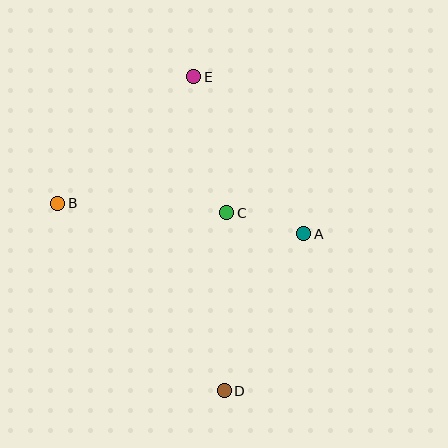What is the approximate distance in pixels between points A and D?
The distance between A and D is approximately 176 pixels.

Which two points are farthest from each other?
Points D and E are farthest from each other.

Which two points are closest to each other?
Points A and C are closest to each other.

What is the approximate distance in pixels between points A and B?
The distance between A and B is approximately 248 pixels.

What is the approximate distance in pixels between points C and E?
The distance between C and E is approximately 140 pixels.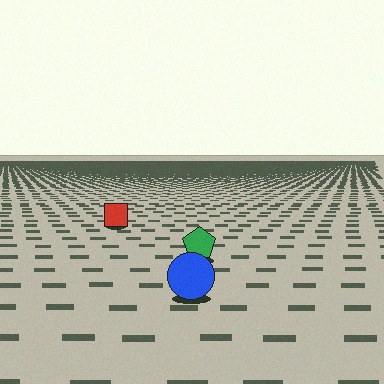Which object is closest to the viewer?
The blue circle is closest. The texture marks near it are larger and more spread out.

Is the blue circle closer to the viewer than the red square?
Yes. The blue circle is closer — you can tell from the texture gradient: the ground texture is coarser near it.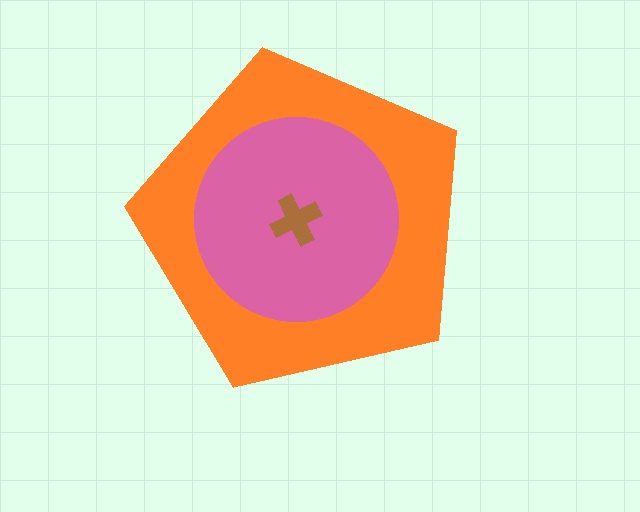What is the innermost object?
The brown cross.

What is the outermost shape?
The orange pentagon.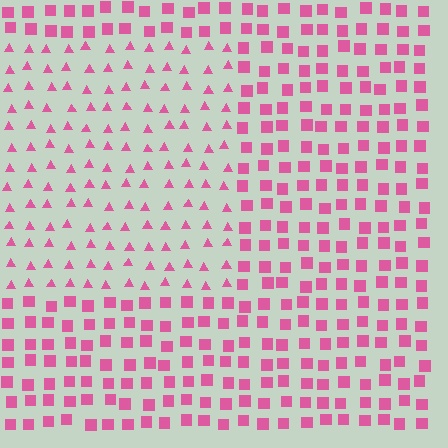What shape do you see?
I see a rectangle.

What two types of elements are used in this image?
The image uses triangles inside the rectangle region and squares outside it.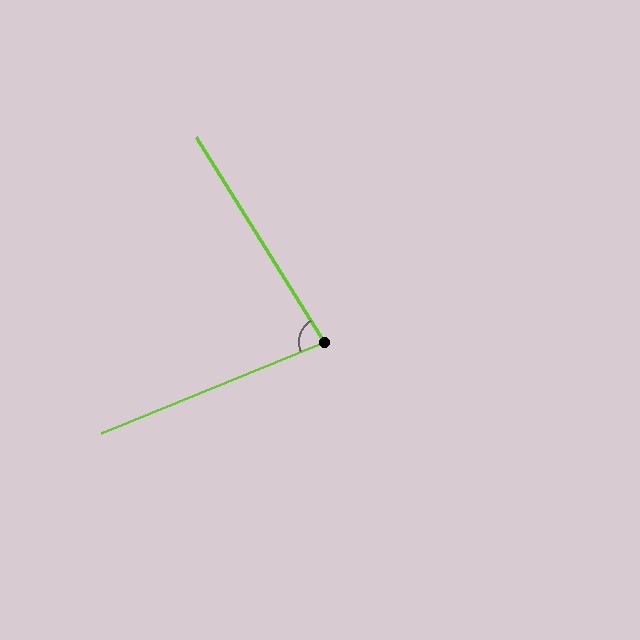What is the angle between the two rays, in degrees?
Approximately 80 degrees.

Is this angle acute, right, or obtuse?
It is acute.